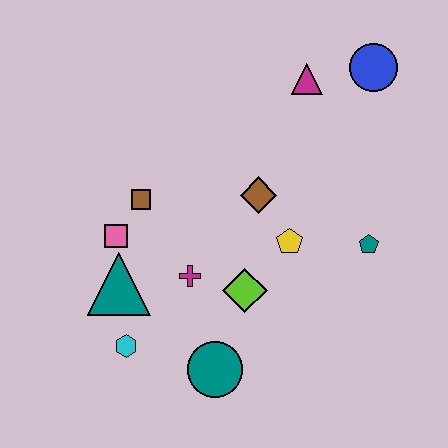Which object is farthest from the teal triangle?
The blue circle is farthest from the teal triangle.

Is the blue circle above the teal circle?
Yes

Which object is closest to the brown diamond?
The yellow pentagon is closest to the brown diamond.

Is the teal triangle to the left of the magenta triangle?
Yes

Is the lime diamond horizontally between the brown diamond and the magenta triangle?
No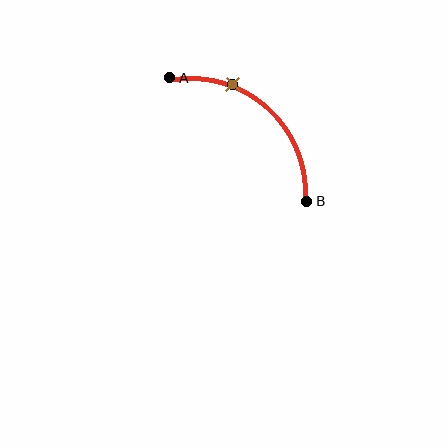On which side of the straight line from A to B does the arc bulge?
The arc bulges above and to the right of the straight line connecting A and B.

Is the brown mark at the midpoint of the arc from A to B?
No. The brown mark lies on the arc but is closer to endpoint A. The arc midpoint would be at the point on the curve equidistant along the arc from both A and B.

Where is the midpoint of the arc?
The arc midpoint is the point on the curve farthest from the straight line joining A and B. It sits above and to the right of that line.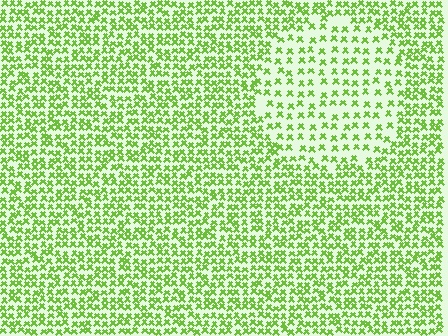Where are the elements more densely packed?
The elements are more densely packed outside the circle boundary.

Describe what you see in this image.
The image contains small lime elements arranged at two different densities. A circle-shaped region is visible where the elements are less densely packed than the surrounding area.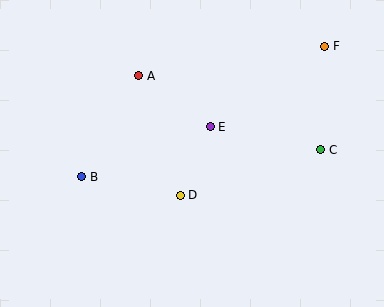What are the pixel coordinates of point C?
Point C is at (321, 150).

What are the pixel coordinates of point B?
Point B is at (82, 177).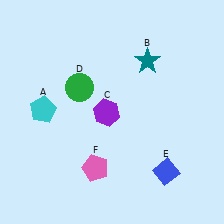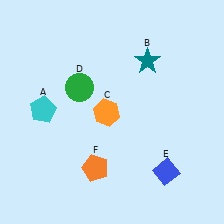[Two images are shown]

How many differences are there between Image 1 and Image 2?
There are 2 differences between the two images.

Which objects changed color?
C changed from purple to orange. F changed from pink to orange.